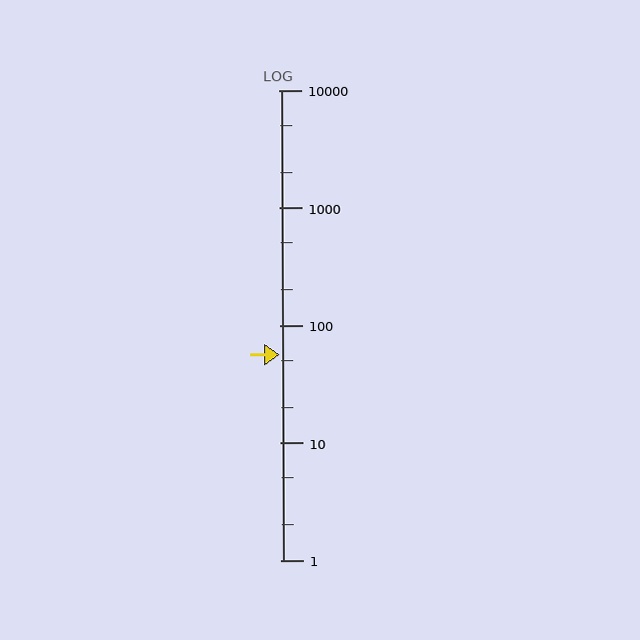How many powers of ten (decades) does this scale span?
The scale spans 4 decades, from 1 to 10000.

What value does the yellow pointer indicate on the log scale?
The pointer indicates approximately 56.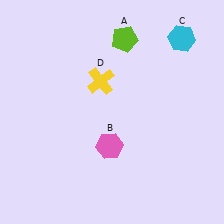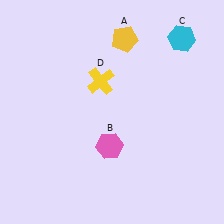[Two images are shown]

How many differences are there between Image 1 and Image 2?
There is 1 difference between the two images.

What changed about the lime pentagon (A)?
In Image 1, A is lime. In Image 2, it changed to yellow.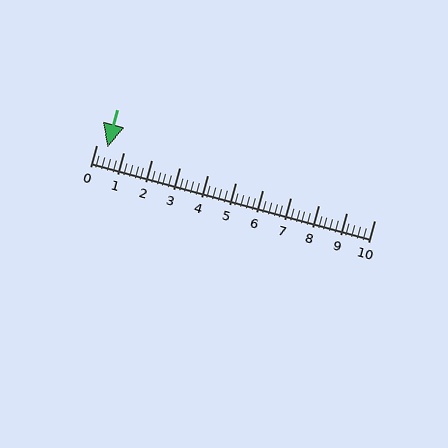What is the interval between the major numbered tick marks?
The major tick marks are spaced 1 units apart.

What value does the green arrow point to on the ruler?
The green arrow points to approximately 0.4.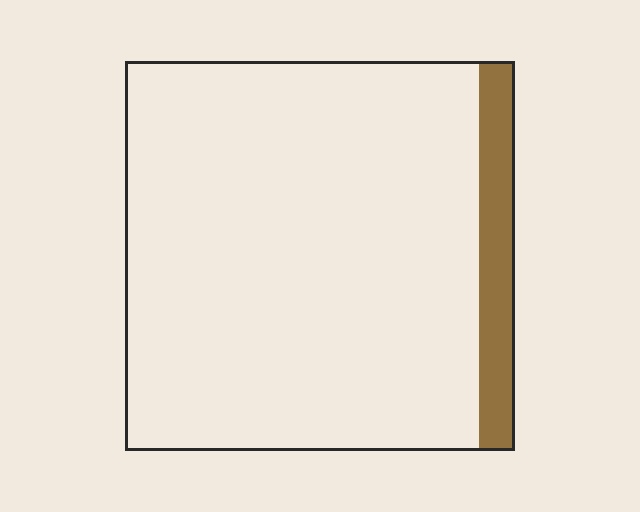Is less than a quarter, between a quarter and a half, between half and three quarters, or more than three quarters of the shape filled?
Less than a quarter.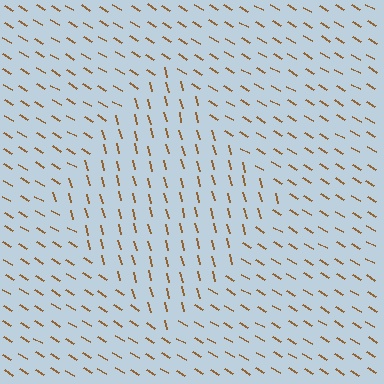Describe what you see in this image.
The image is filled with small brown line segments. A diamond region in the image has lines oriented differently from the surrounding lines, creating a visible texture boundary.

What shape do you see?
I see a diamond.